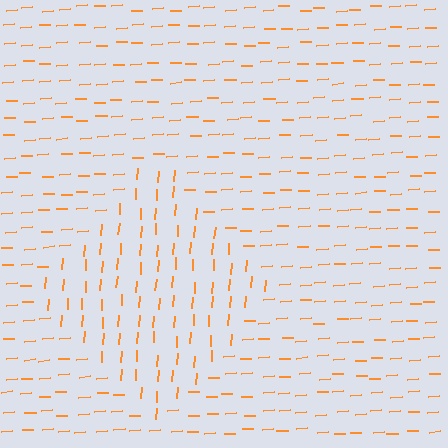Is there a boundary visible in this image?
Yes, there is a texture boundary formed by a change in line orientation.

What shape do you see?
I see a diamond.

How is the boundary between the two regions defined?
The boundary is defined purely by a change in line orientation (approximately 82 degrees difference). All lines are the same color and thickness.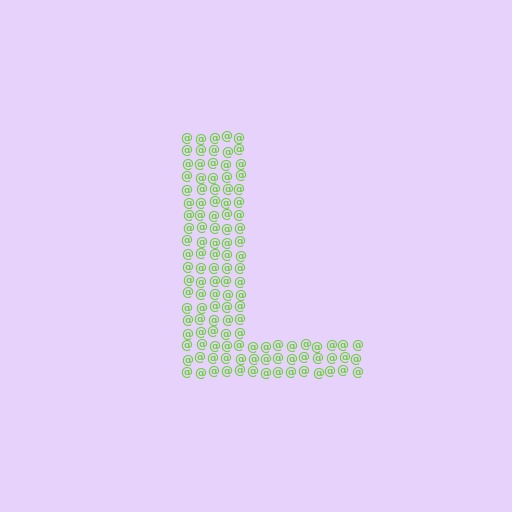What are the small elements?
The small elements are at signs.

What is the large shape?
The large shape is the letter L.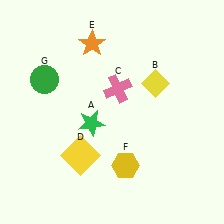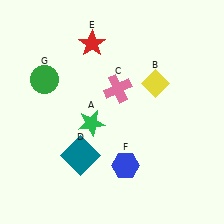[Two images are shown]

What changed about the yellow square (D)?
In Image 1, D is yellow. In Image 2, it changed to teal.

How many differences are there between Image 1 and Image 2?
There are 3 differences between the two images.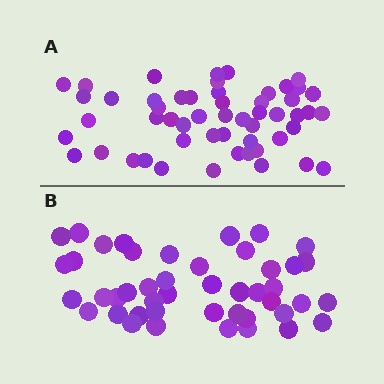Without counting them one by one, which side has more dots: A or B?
Region A (the top region) has more dots.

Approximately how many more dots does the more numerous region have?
Region A has roughly 8 or so more dots than region B.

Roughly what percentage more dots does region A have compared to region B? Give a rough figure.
About 20% more.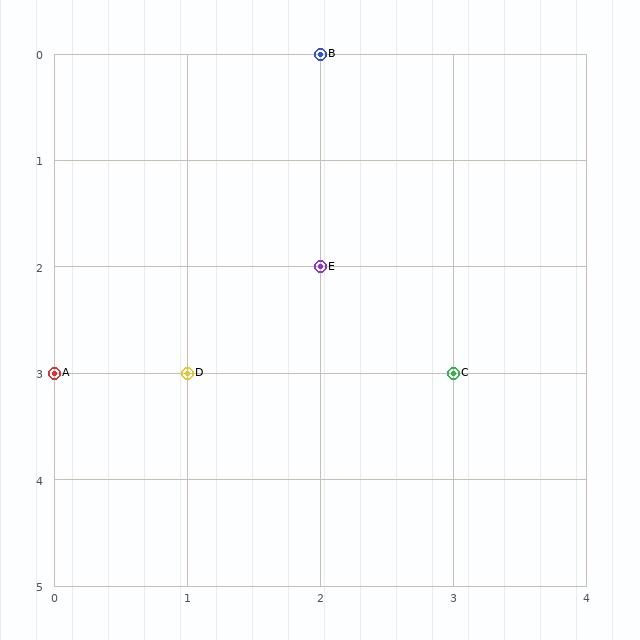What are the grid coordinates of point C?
Point C is at grid coordinates (3, 3).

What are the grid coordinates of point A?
Point A is at grid coordinates (0, 3).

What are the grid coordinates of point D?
Point D is at grid coordinates (1, 3).